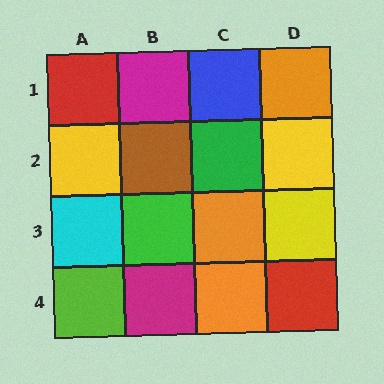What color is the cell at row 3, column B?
Green.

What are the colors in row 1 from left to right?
Red, magenta, blue, orange.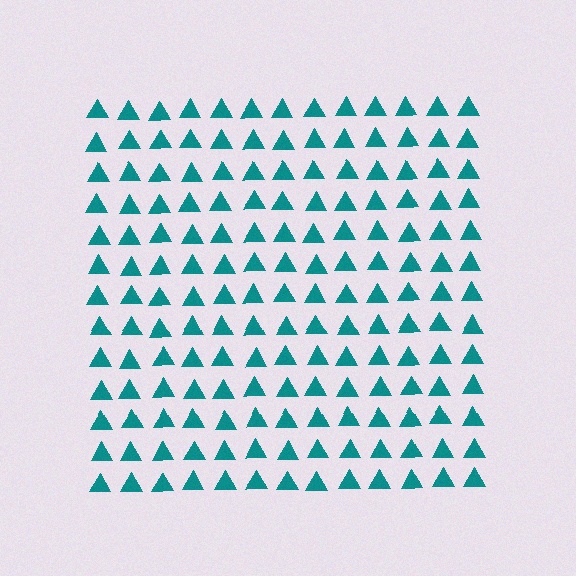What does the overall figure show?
The overall figure shows a square.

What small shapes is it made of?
It is made of small triangles.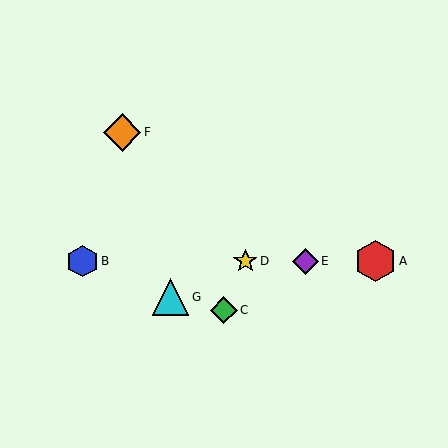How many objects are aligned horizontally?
4 objects (A, B, D, E) are aligned horizontally.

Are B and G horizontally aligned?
No, B is at y≈261 and G is at y≈297.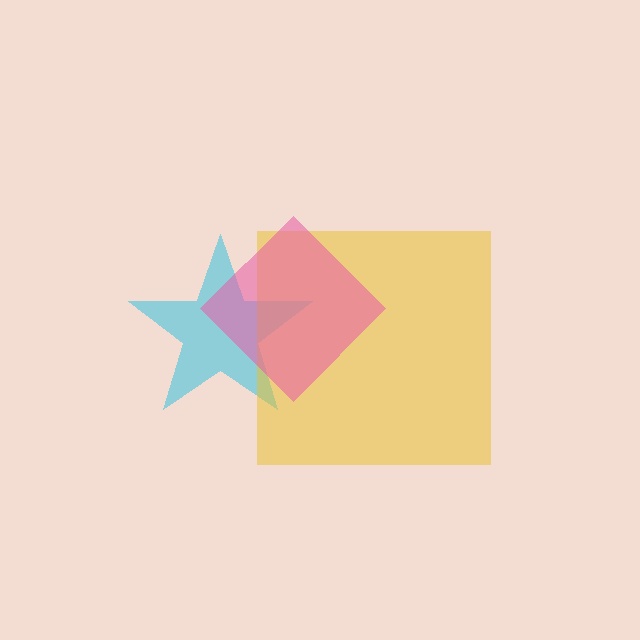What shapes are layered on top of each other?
The layered shapes are: a cyan star, a yellow square, a pink diamond.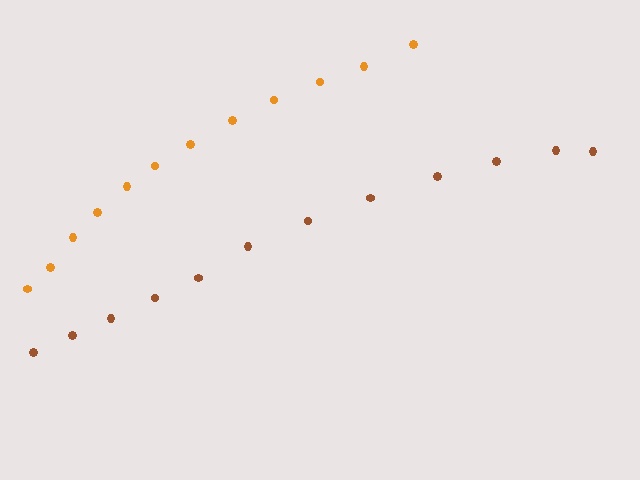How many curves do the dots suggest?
There are 2 distinct paths.